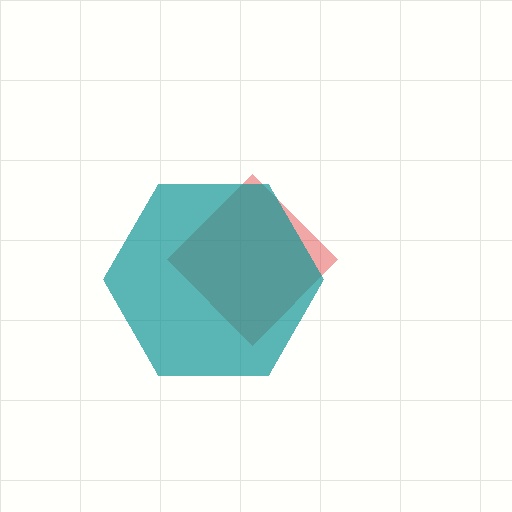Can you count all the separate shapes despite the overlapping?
Yes, there are 2 separate shapes.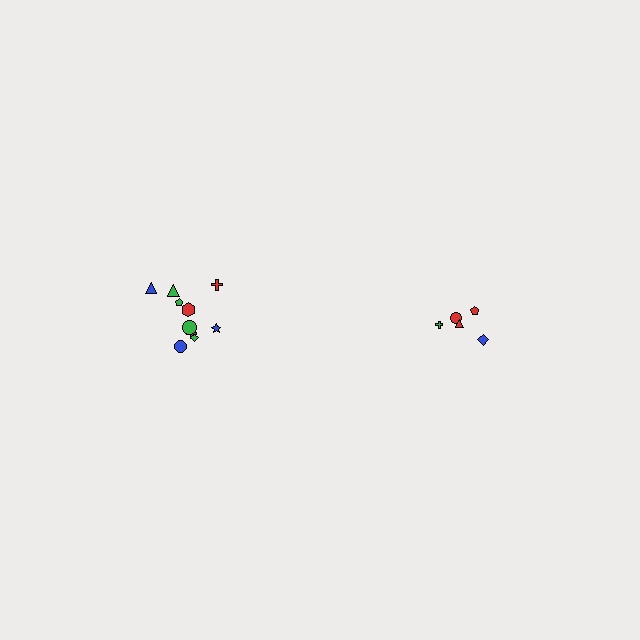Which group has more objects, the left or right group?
The left group.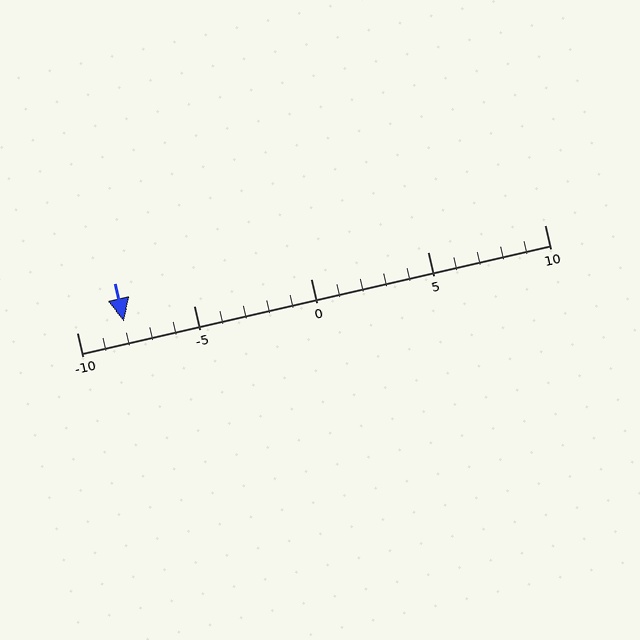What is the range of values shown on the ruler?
The ruler shows values from -10 to 10.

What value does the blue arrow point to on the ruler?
The blue arrow points to approximately -8.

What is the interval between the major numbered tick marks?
The major tick marks are spaced 5 units apart.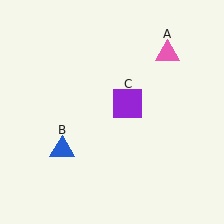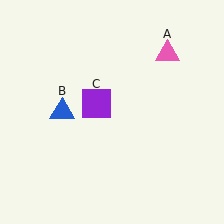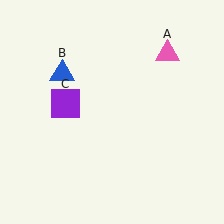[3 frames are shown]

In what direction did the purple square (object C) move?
The purple square (object C) moved left.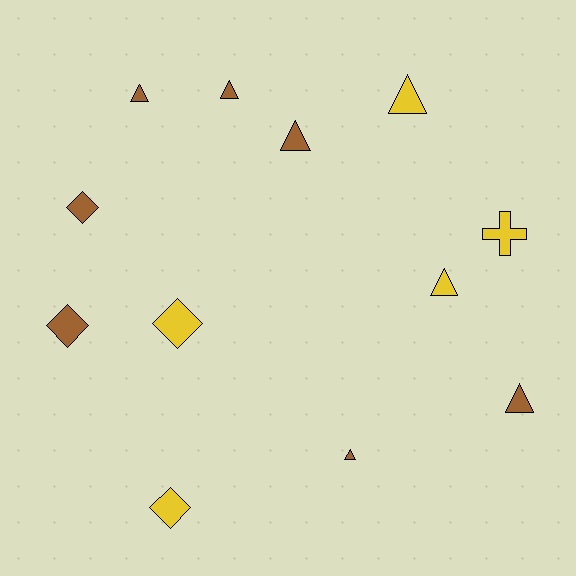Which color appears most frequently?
Brown, with 7 objects.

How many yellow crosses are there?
There is 1 yellow cross.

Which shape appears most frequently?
Triangle, with 7 objects.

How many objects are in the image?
There are 12 objects.